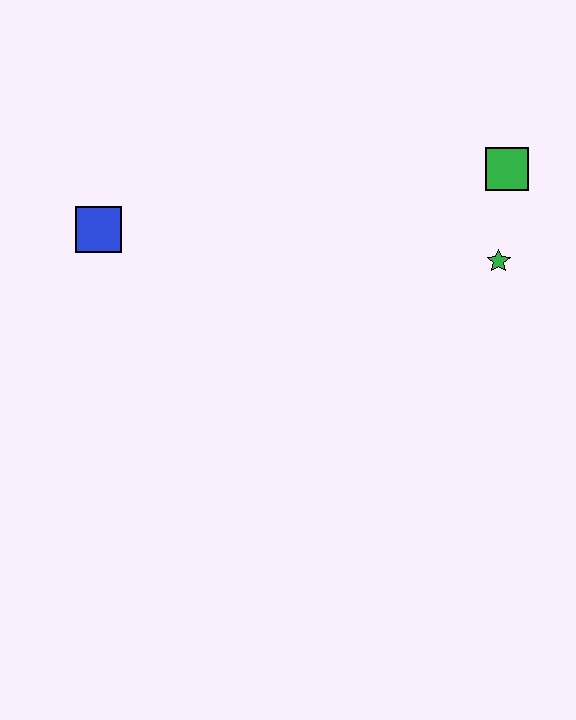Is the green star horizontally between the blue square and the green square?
Yes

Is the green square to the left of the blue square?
No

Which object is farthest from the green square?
The blue square is farthest from the green square.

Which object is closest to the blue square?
The green star is closest to the blue square.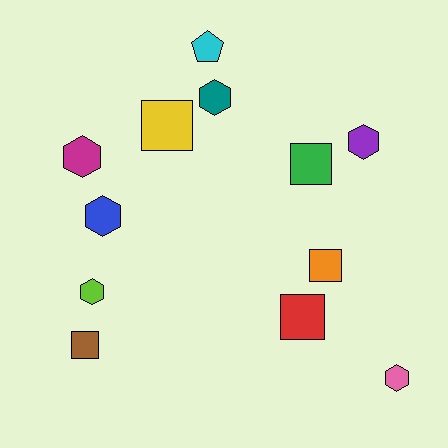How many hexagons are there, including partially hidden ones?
There are 6 hexagons.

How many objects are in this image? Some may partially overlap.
There are 12 objects.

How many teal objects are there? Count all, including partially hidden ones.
There is 1 teal object.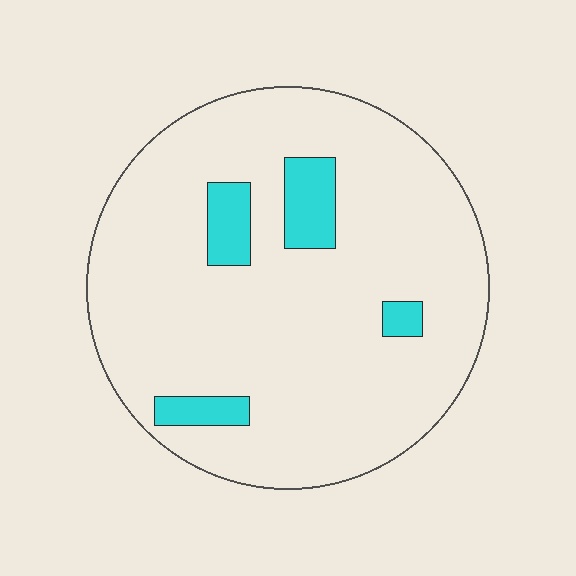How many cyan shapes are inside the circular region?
4.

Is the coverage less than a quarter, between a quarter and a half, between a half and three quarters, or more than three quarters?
Less than a quarter.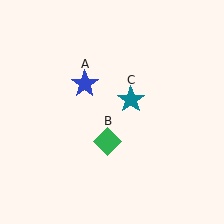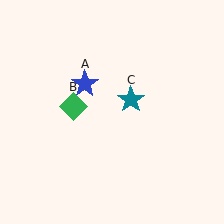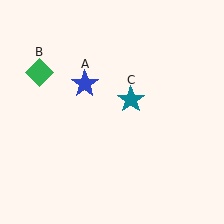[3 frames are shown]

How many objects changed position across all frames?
1 object changed position: green diamond (object B).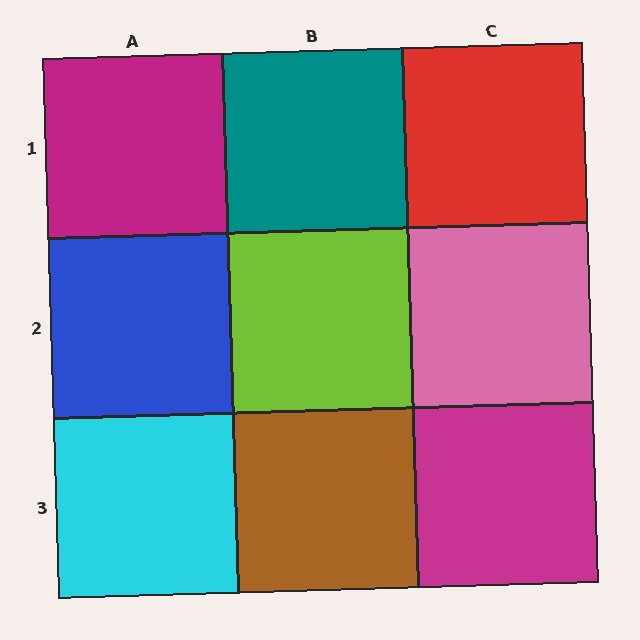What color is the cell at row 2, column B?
Lime.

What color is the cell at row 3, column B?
Brown.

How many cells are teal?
1 cell is teal.